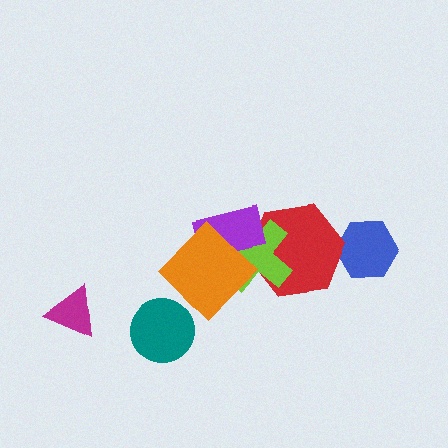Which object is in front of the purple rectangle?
The orange diamond is in front of the purple rectangle.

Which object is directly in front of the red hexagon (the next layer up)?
The lime cross is directly in front of the red hexagon.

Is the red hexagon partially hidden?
Yes, it is partially covered by another shape.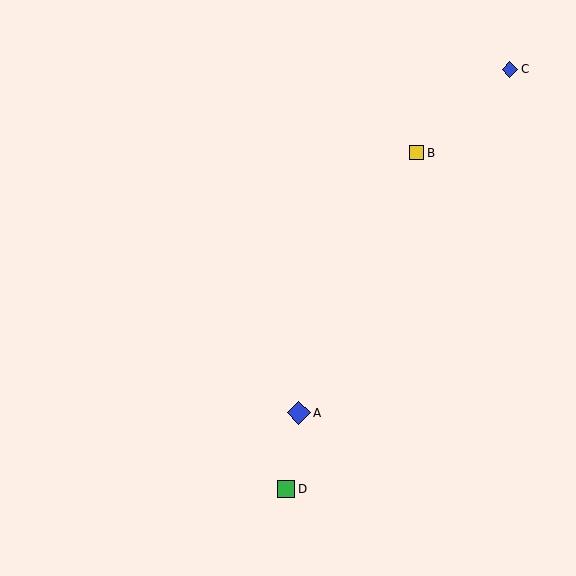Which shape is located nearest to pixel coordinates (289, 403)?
The blue diamond (labeled A) at (299, 413) is nearest to that location.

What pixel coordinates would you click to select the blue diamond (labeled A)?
Click at (299, 413) to select the blue diamond A.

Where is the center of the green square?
The center of the green square is at (286, 489).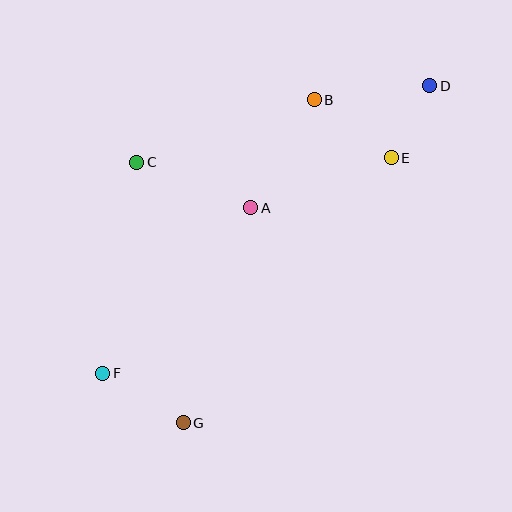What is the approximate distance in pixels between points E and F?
The distance between E and F is approximately 360 pixels.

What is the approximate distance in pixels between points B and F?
The distance between B and F is approximately 346 pixels.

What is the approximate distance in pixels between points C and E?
The distance between C and E is approximately 254 pixels.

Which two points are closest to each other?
Points D and E are closest to each other.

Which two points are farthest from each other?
Points D and F are farthest from each other.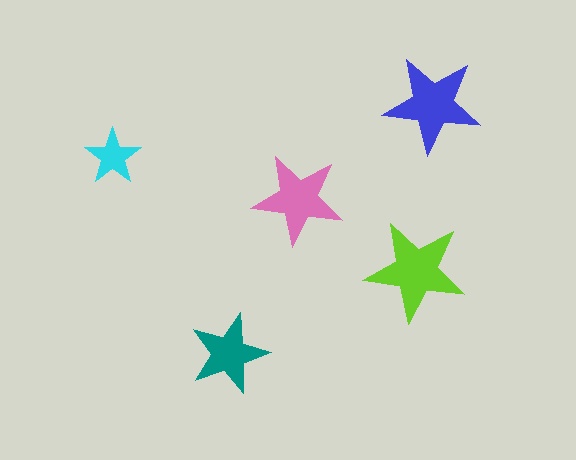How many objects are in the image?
There are 5 objects in the image.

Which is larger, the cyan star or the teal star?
The teal one.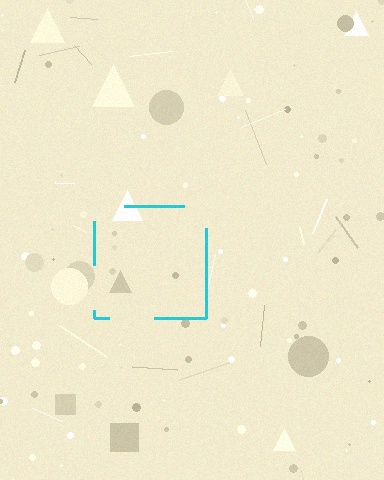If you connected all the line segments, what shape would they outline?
They would outline a square.